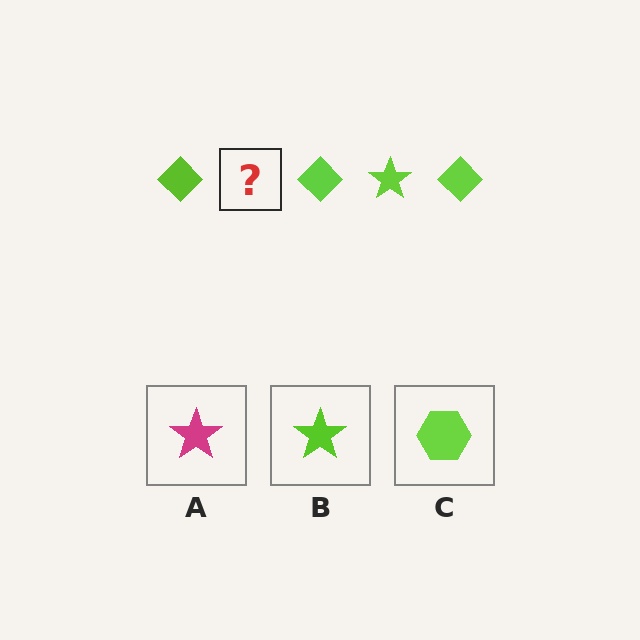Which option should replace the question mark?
Option B.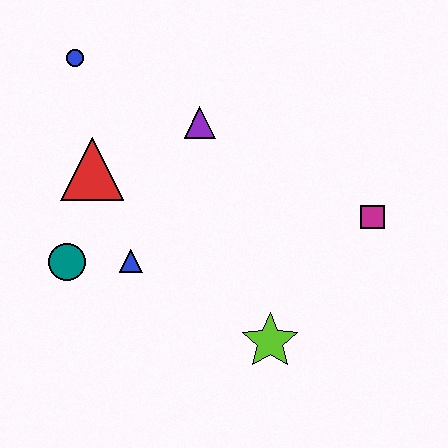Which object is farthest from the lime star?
The blue circle is farthest from the lime star.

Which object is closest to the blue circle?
The red triangle is closest to the blue circle.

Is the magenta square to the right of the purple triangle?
Yes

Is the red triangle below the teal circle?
No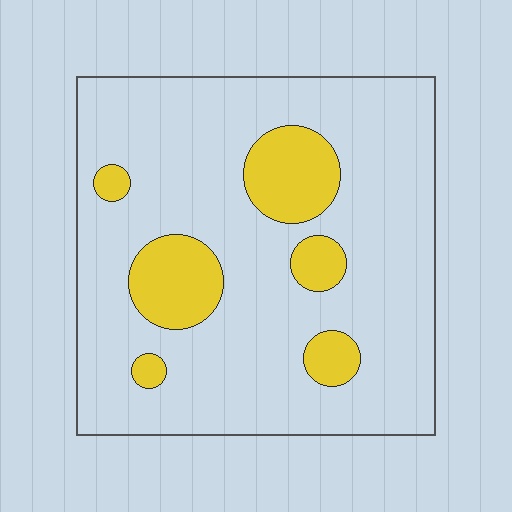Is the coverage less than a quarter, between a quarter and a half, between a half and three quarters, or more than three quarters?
Less than a quarter.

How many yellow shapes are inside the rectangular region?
6.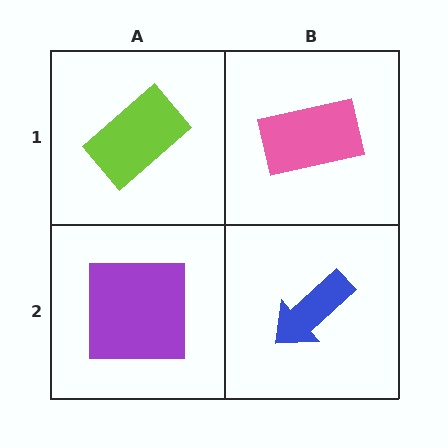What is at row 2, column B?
A blue arrow.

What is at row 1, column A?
A lime rectangle.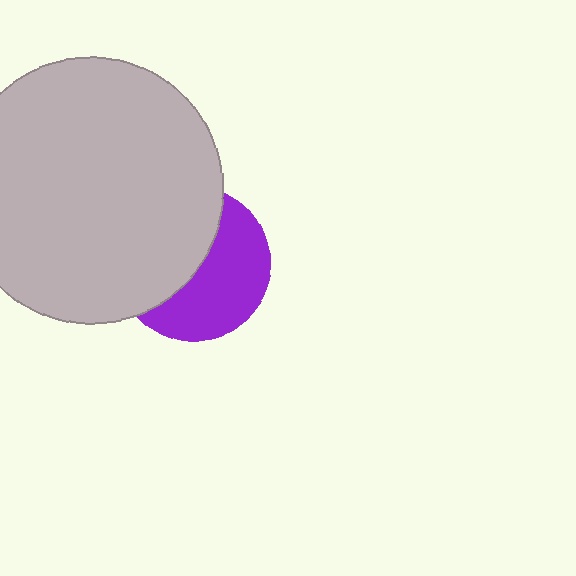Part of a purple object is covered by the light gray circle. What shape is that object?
It is a circle.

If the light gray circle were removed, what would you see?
You would see the complete purple circle.